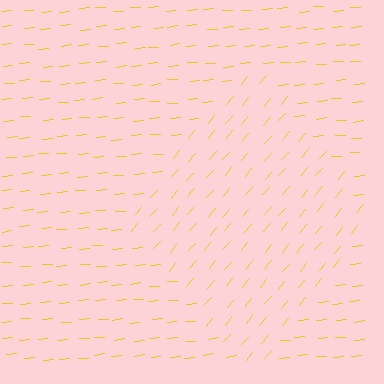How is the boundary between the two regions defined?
The boundary is defined purely by a change in line orientation (approximately 45 degrees difference). All lines are the same color and thickness.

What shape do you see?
I see a diamond.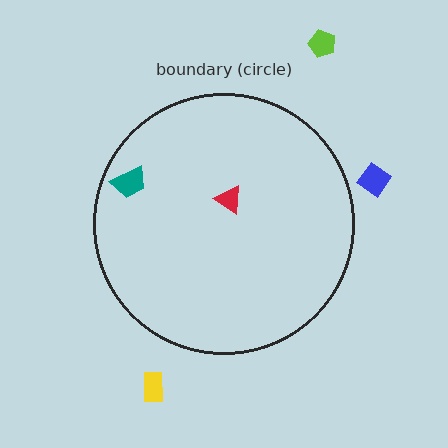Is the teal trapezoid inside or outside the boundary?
Inside.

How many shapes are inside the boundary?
2 inside, 3 outside.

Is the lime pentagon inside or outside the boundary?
Outside.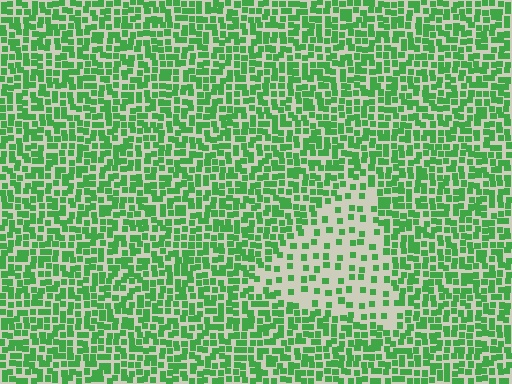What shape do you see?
I see a triangle.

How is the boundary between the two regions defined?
The boundary is defined by a change in element density (approximately 2.5x ratio). All elements are the same color, size, and shape.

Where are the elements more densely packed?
The elements are more densely packed outside the triangle boundary.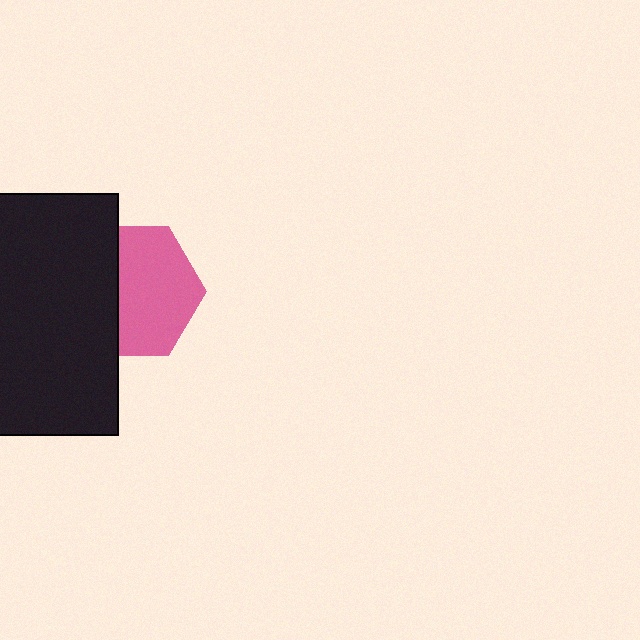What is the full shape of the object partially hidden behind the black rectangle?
The partially hidden object is a pink hexagon.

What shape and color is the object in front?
The object in front is a black rectangle.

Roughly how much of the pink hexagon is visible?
About half of it is visible (roughly 60%).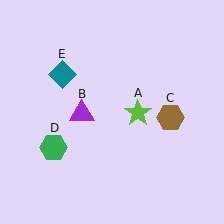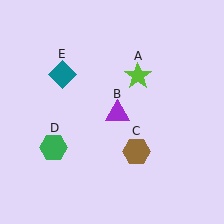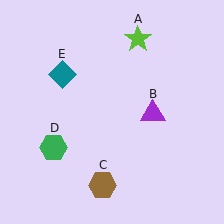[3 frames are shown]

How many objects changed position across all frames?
3 objects changed position: lime star (object A), purple triangle (object B), brown hexagon (object C).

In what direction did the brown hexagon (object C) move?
The brown hexagon (object C) moved down and to the left.